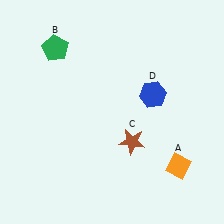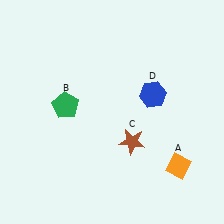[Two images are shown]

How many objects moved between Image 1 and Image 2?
1 object moved between the two images.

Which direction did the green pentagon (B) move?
The green pentagon (B) moved down.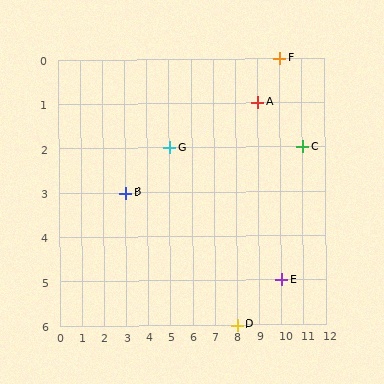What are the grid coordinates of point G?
Point G is at grid coordinates (5, 2).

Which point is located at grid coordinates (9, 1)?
Point A is at (9, 1).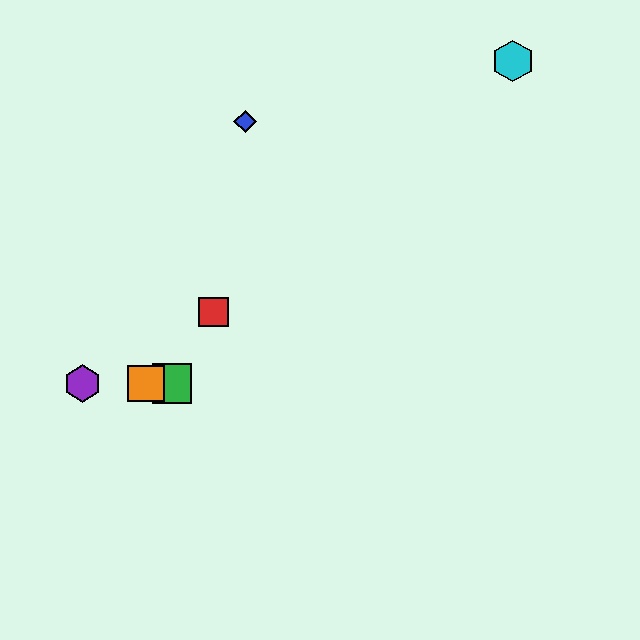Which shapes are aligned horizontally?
The green square, the yellow hexagon, the purple hexagon, the orange square are aligned horizontally.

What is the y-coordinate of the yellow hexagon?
The yellow hexagon is at y≈384.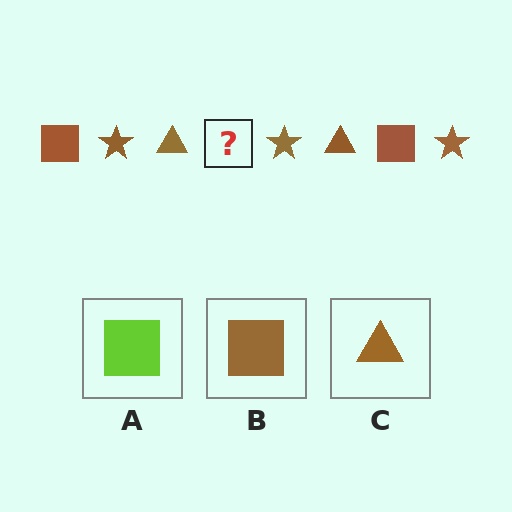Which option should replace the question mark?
Option B.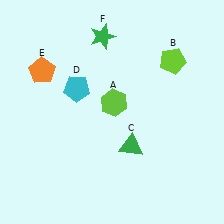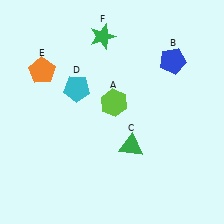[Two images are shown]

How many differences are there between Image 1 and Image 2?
There is 1 difference between the two images.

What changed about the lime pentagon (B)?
In Image 1, B is lime. In Image 2, it changed to blue.